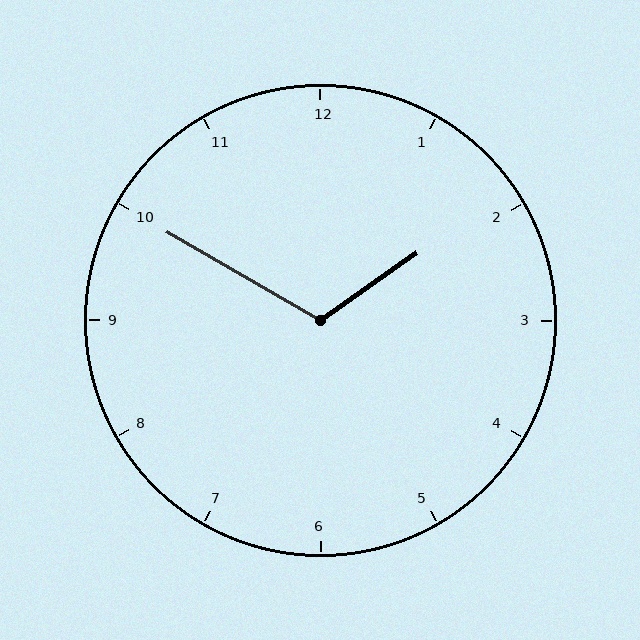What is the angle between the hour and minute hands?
Approximately 115 degrees.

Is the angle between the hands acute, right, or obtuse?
It is obtuse.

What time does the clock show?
1:50.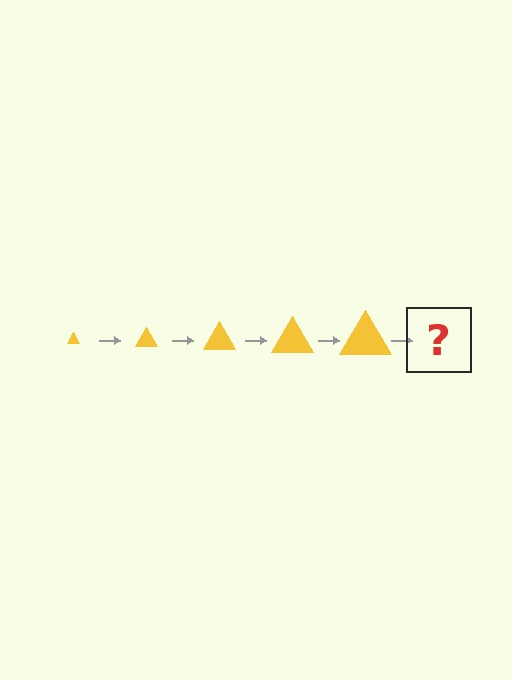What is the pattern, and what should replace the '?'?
The pattern is that the triangle gets progressively larger each step. The '?' should be a yellow triangle, larger than the previous one.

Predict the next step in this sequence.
The next step is a yellow triangle, larger than the previous one.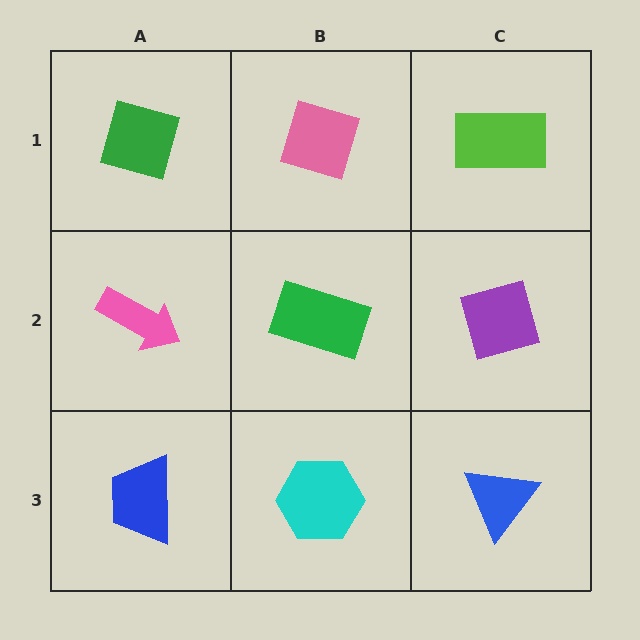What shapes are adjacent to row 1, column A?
A pink arrow (row 2, column A), a pink diamond (row 1, column B).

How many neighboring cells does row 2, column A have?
3.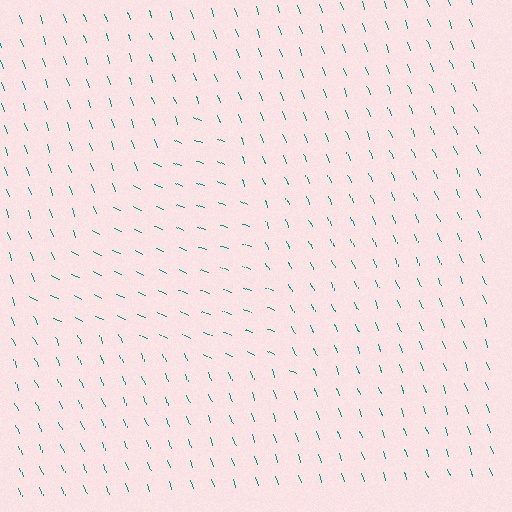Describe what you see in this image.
The image is filled with small teal line segments. A triangle region in the image has lines oriented differently from the surrounding lines, creating a visible texture boundary.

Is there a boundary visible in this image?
Yes, there is a texture boundary formed by a change in line orientation.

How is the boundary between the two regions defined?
The boundary is defined purely by a change in line orientation (approximately 45 degrees difference). All lines are the same color and thickness.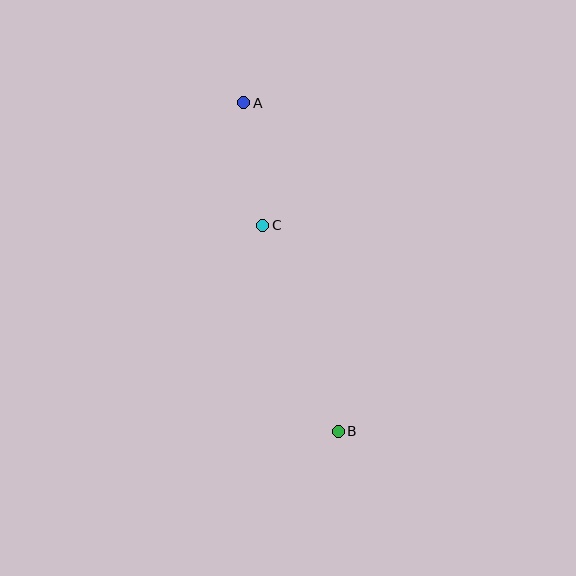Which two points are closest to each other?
Points A and C are closest to each other.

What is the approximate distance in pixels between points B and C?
The distance between B and C is approximately 219 pixels.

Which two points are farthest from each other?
Points A and B are farthest from each other.